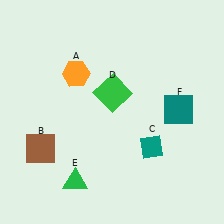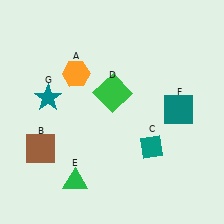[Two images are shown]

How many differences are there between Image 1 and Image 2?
There is 1 difference between the two images.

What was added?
A teal star (G) was added in Image 2.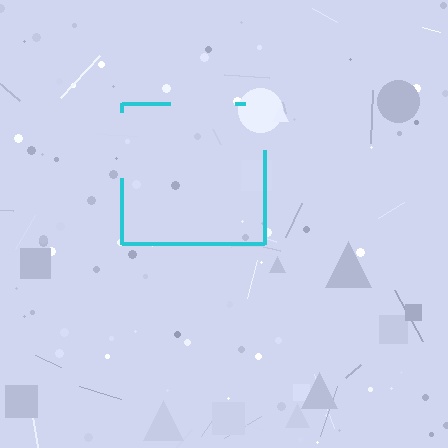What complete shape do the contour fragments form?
The contour fragments form a square.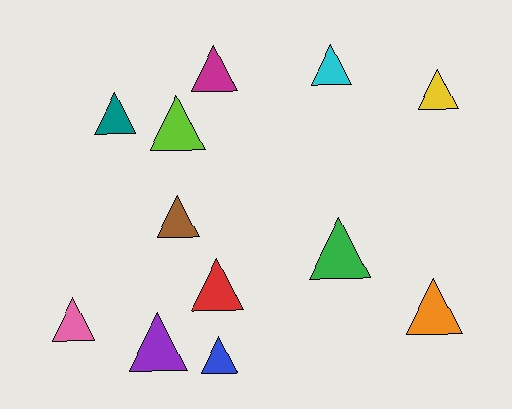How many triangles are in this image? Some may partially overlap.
There are 12 triangles.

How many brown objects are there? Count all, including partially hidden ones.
There is 1 brown object.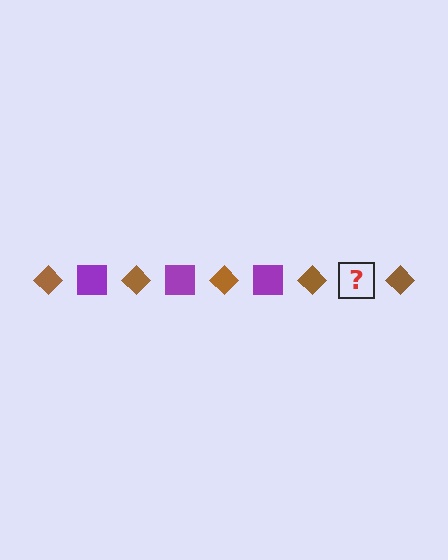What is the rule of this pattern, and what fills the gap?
The rule is that the pattern alternates between brown diamond and purple square. The gap should be filled with a purple square.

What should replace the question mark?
The question mark should be replaced with a purple square.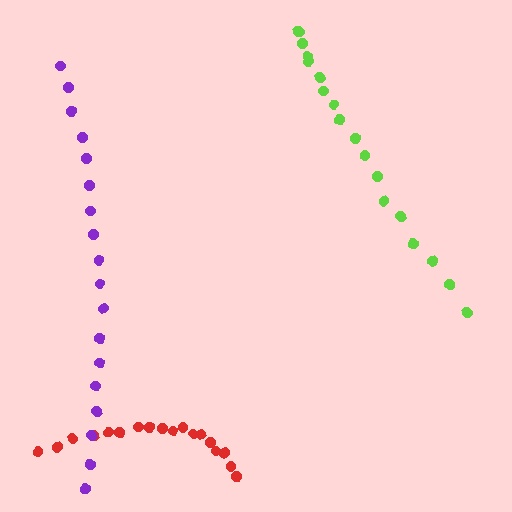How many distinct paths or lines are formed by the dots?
There are 3 distinct paths.